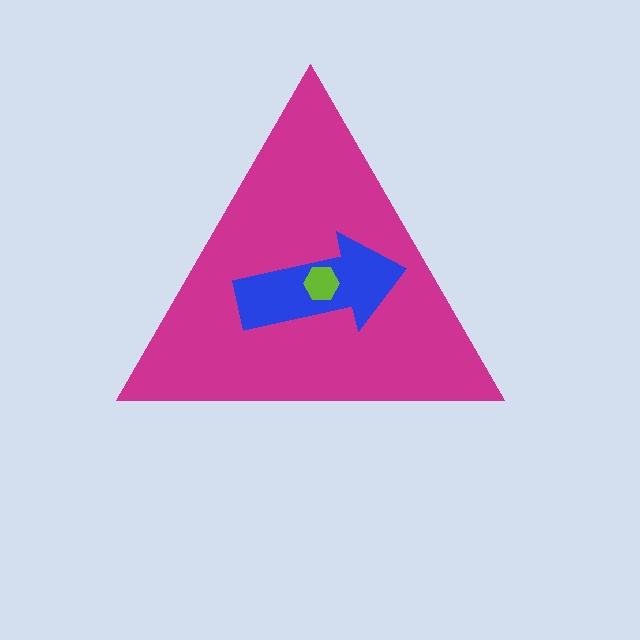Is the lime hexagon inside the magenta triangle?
Yes.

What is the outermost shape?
The magenta triangle.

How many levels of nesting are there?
3.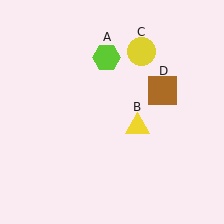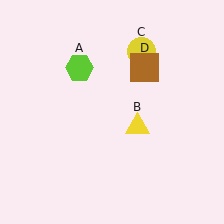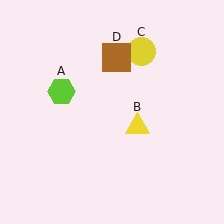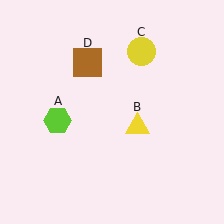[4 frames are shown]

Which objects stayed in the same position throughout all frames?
Yellow triangle (object B) and yellow circle (object C) remained stationary.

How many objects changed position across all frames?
2 objects changed position: lime hexagon (object A), brown square (object D).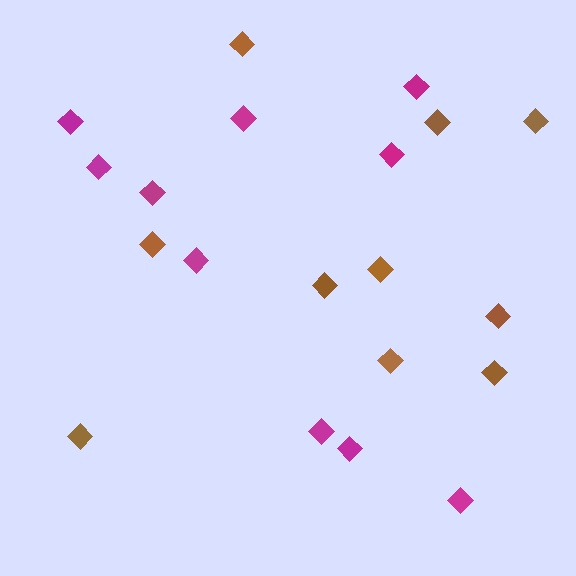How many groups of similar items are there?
There are 2 groups: one group of magenta diamonds (10) and one group of brown diamonds (10).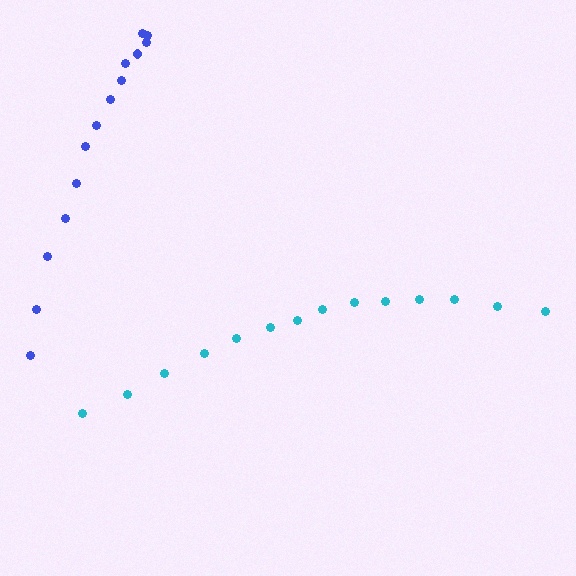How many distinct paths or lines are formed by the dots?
There are 2 distinct paths.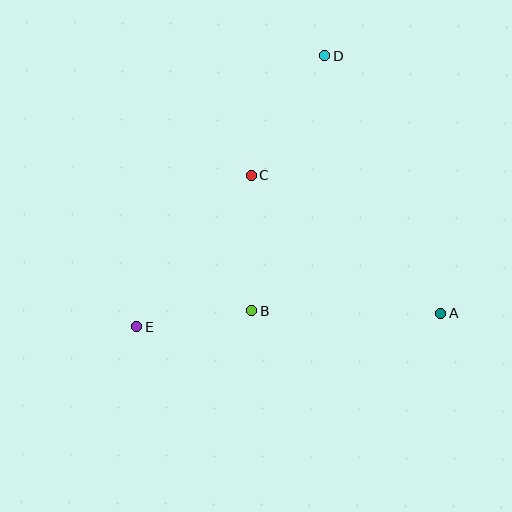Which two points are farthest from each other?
Points D and E are farthest from each other.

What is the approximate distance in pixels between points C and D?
The distance between C and D is approximately 141 pixels.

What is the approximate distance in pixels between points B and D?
The distance between B and D is approximately 266 pixels.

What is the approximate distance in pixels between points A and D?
The distance between A and D is approximately 283 pixels.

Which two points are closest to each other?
Points B and E are closest to each other.